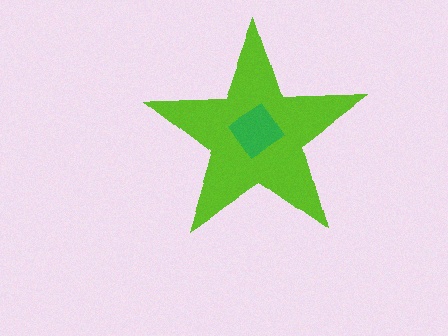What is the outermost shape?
The lime star.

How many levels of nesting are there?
2.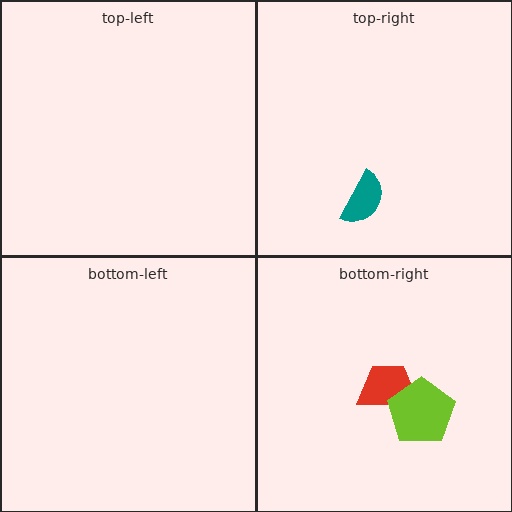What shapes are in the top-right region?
The teal semicircle.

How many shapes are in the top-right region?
1.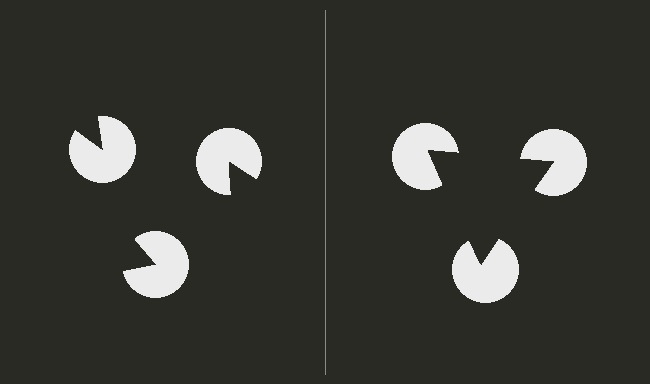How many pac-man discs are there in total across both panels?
6 — 3 on each side.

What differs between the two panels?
The pac-man discs are positioned identically on both sides; only the wedge orientations differ. On the right they align to a triangle; on the left they are misaligned.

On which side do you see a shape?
An illusory triangle appears on the right side. On the left side the wedge cuts are rotated, so no coherent shape forms.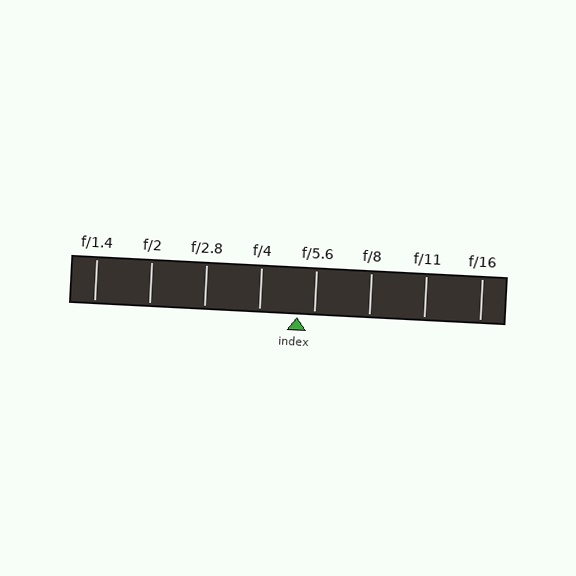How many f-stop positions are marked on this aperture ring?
There are 8 f-stop positions marked.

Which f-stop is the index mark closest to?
The index mark is closest to f/5.6.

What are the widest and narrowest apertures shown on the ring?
The widest aperture shown is f/1.4 and the narrowest is f/16.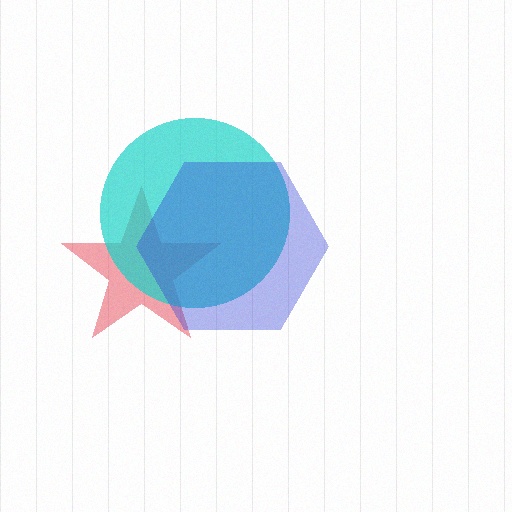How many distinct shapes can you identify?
There are 3 distinct shapes: a red star, a cyan circle, a blue hexagon.